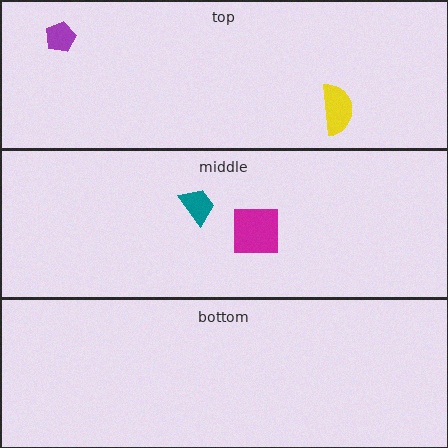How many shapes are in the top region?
2.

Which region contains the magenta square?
The middle region.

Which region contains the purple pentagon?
The top region.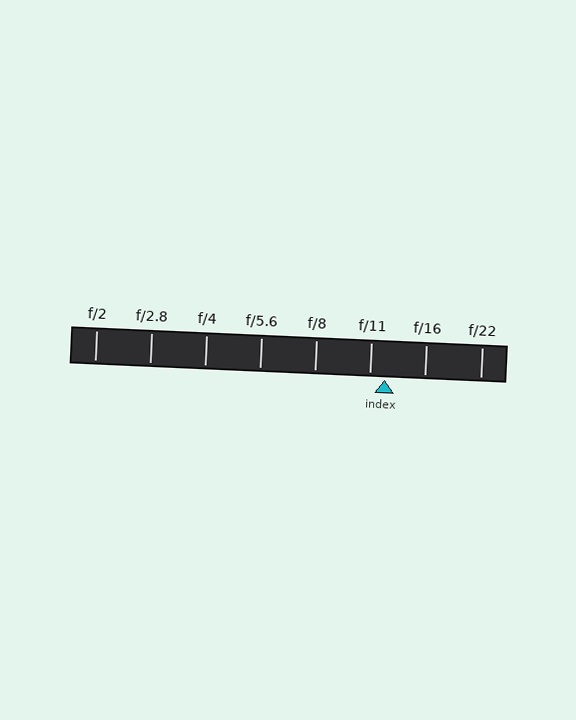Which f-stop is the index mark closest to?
The index mark is closest to f/11.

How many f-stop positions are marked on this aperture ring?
There are 8 f-stop positions marked.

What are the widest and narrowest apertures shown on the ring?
The widest aperture shown is f/2 and the narrowest is f/22.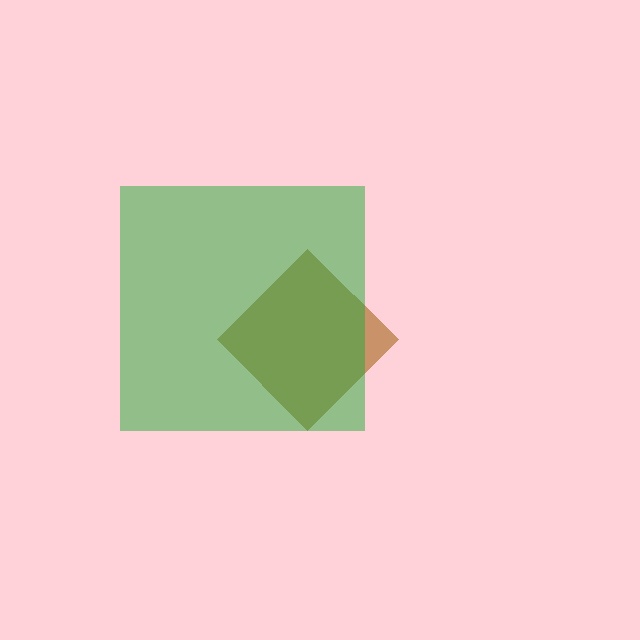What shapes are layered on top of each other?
The layered shapes are: a brown diamond, a green square.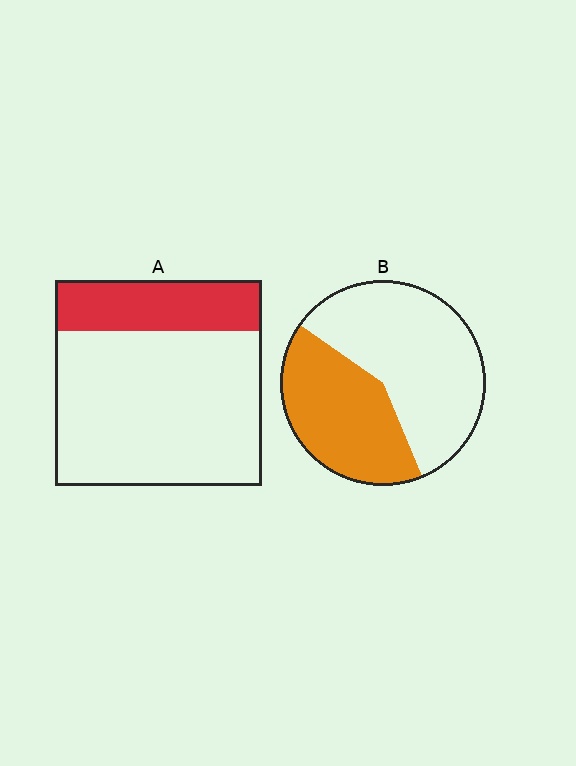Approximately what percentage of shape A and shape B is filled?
A is approximately 25% and B is approximately 40%.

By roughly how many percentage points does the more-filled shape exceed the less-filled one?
By roughly 15 percentage points (B over A).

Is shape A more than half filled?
No.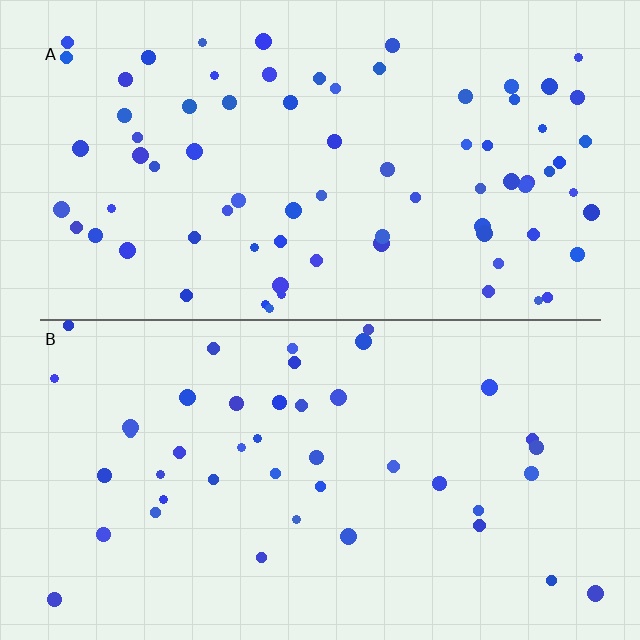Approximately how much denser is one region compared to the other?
Approximately 1.8× — region A over region B.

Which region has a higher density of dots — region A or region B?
A (the top).